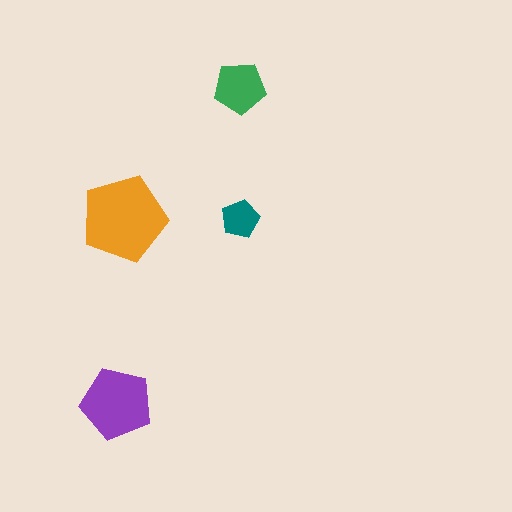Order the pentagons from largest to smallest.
the orange one, the purple one, the green one, the teal one.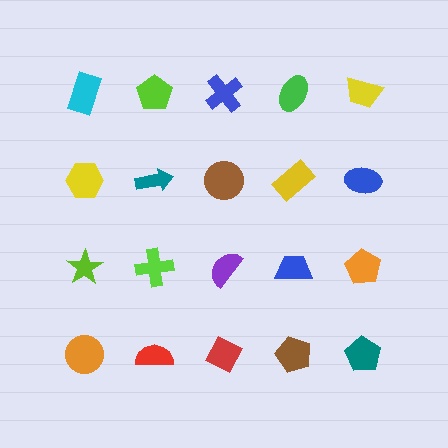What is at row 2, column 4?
A yellow rectangle.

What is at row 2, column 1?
A yellow hexagon.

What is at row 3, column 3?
A purple semicircle.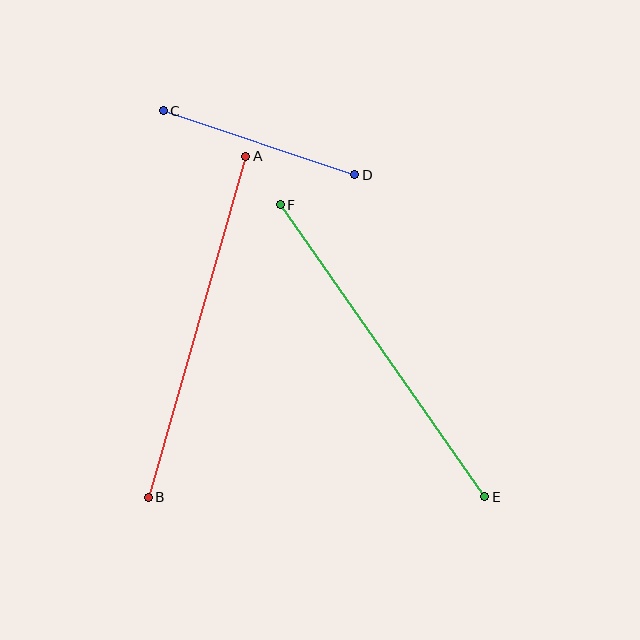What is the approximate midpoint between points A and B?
The midpoint is at approximately (197, 327) pixels.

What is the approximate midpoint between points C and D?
The midpoint is at approximately (259, 143) pixels.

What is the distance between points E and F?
The distance is approximately 356 pixels.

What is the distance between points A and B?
The distance is approximately 355 pixels.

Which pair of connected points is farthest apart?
Points E and F are farthest apart.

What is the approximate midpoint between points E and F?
The midpoint is at approximately (382, 351) pixels.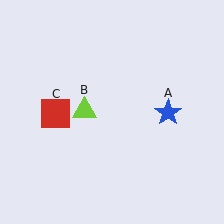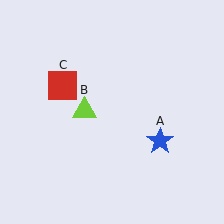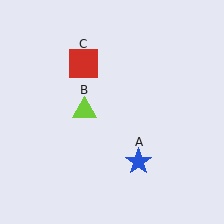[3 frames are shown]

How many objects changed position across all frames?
2 objects changed position: blue star (object A), red square (object C).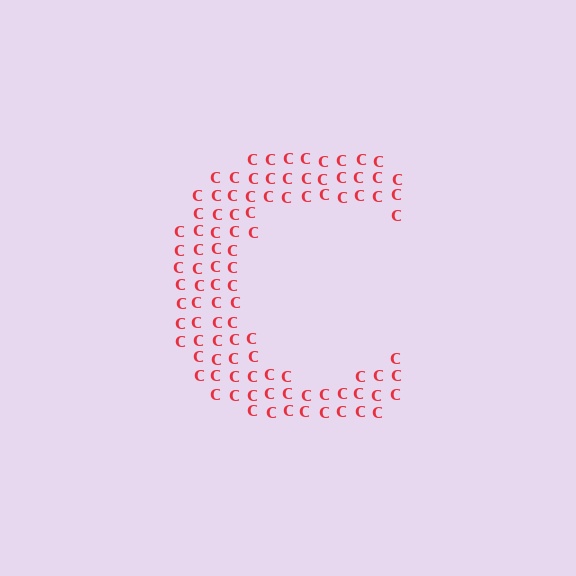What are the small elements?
The small elements are letter C's.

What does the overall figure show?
The overall figure shows the letter C.